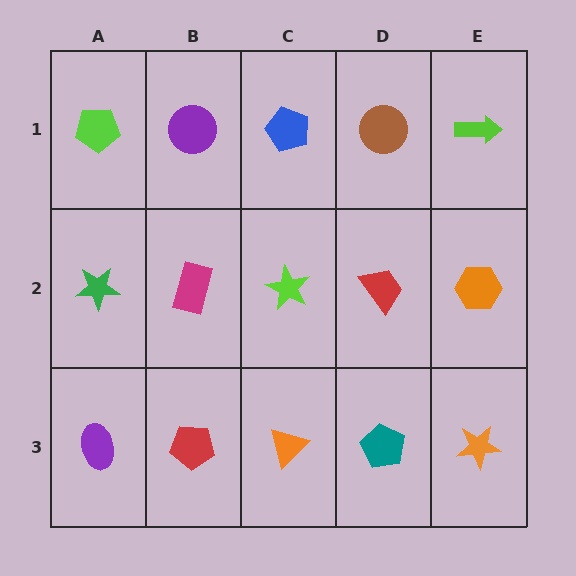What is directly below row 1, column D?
A red trapezoid.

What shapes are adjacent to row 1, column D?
A red trapezoid (row 2, column D), a blue pentagon (row 1, column C), a lime arrow (row 1, column E).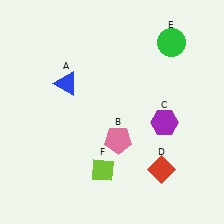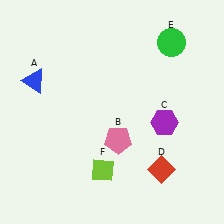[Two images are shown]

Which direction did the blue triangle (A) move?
The blue triangle (A) moved left.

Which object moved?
The blue triangle (A) moved left.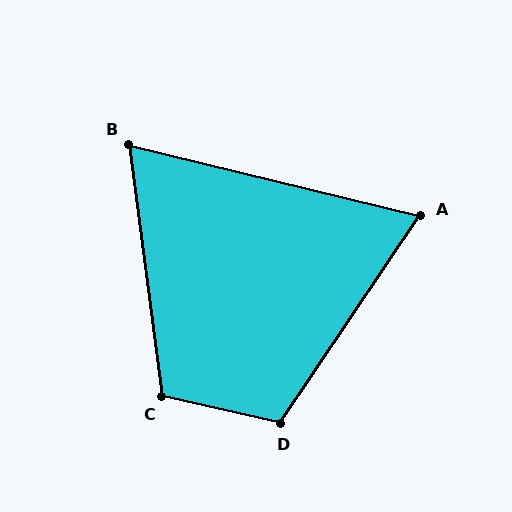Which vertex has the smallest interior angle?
B, at approximately 69 degrees.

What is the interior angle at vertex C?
Approximately 110 degrees (obtuse).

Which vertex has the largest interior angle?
D, at approximately 111 degrees.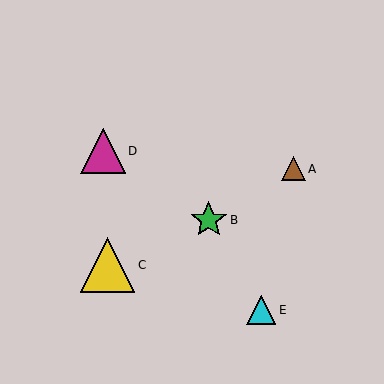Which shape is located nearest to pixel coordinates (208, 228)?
The green star (labeled B) at (209, 220) is nearest to that location.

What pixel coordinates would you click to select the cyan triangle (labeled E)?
Click at (261, 310) to select the cyan triangle E.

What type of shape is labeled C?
Shape C is a yellow triangle.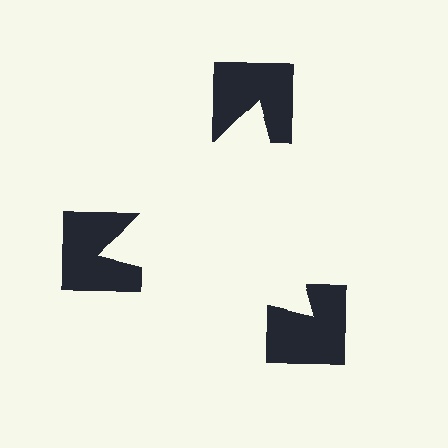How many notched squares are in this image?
There are 3 — one at each vertex of the illusory triangle.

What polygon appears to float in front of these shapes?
An illusory triangle — its edges are inferred from the aligned wedge cuts in the notched squares, not physically drawn.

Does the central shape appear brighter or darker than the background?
It typically appears slightly brighter than the background, even though no actual brightness change is drawn.